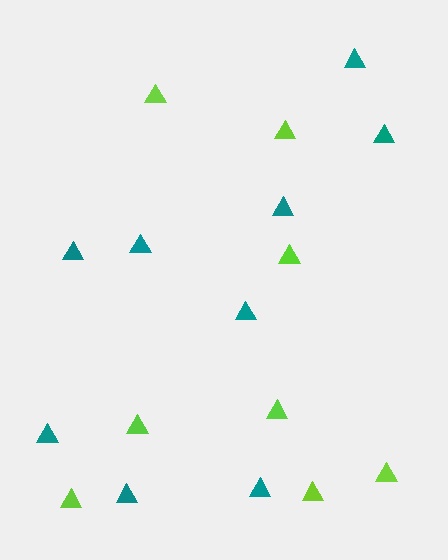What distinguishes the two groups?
There are 2 groups: one group of teal triangles (9) and one group of lime triangles (8).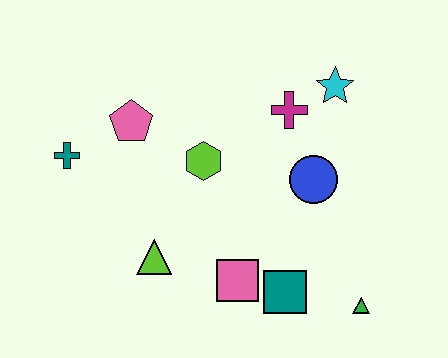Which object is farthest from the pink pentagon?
The green triangle is farthest from the pink pentagon.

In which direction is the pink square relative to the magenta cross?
The pink square is below the magenta cross.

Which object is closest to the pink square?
The teal square is closest to the pink square.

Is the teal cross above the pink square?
Yes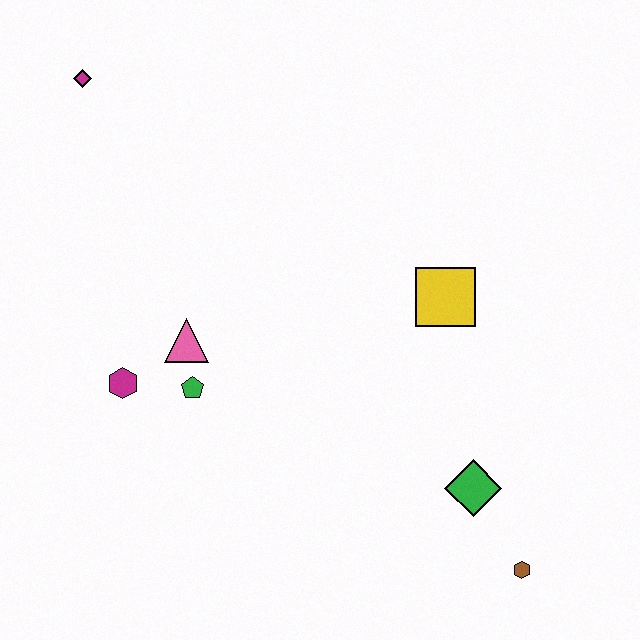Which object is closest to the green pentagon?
The pink triangle is closest to the green pentagon.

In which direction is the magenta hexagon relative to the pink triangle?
The magenta hexagon is to the left of the pink triangle.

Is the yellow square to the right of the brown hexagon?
No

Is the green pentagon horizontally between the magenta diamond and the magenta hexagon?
No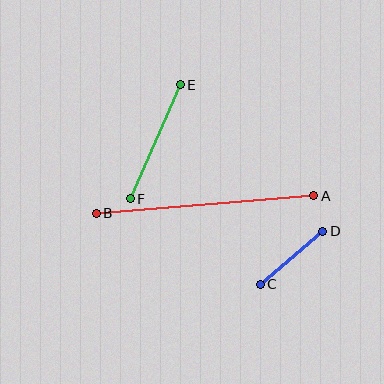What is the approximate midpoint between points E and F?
The midpoint is at approximately (155, 142) pixels.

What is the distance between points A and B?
The distance is approximately 218 pixels.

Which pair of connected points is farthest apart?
Points A and B are farthest apart.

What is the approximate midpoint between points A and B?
The midpoint is at approximately (205, 205) pixels.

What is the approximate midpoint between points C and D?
The midpoint is at approximately (292, 258) pixels.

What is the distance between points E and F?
The distance is approximately 124 pixels.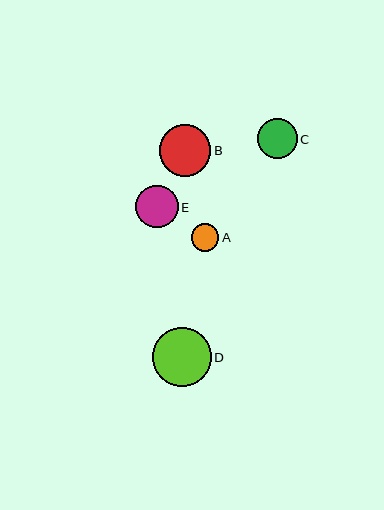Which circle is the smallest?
Circle A is the smallest with a size of approximately 28 pixels.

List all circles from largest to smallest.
From largest to smallest: D, B, E, C, A.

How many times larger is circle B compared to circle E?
Circle B is approximately 1.2 times the size of circle E.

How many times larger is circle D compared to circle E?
Circle D is approximately 1.4 times the size of circle E.